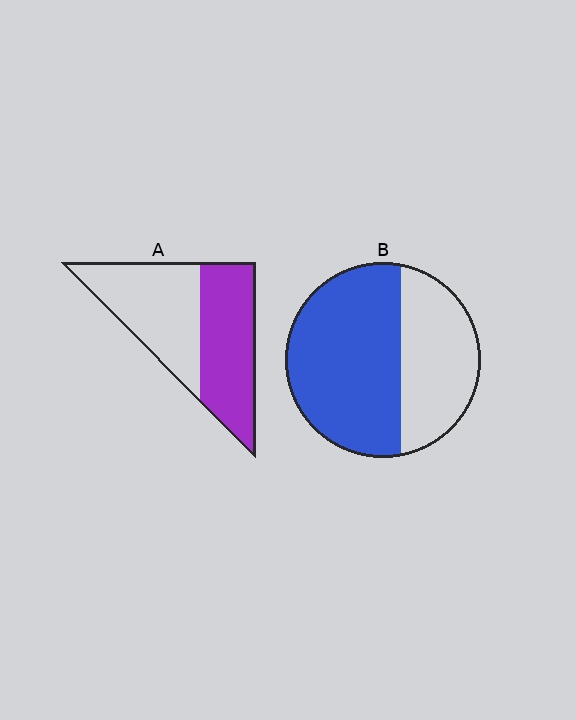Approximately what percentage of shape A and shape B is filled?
A is approximately 50% and B is approximately 60%.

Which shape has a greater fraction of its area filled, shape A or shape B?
Shape B.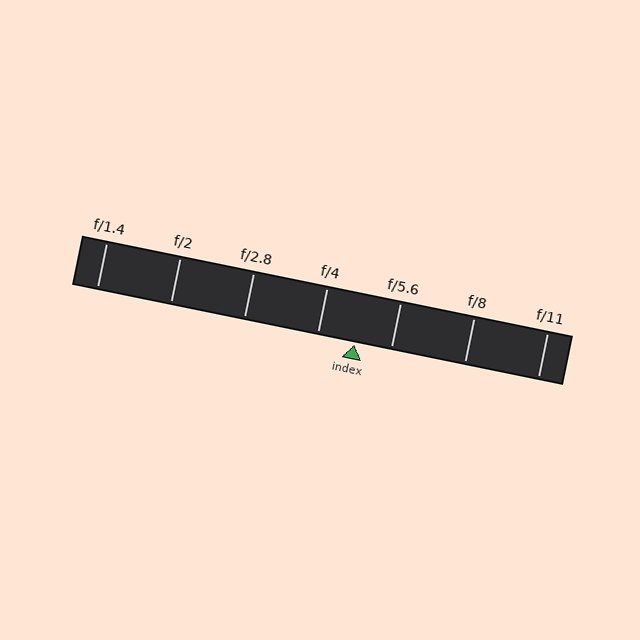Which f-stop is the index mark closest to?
The index mark is closest to f/5.6.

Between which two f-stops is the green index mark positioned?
The index mark is between f/4 and f/5.6.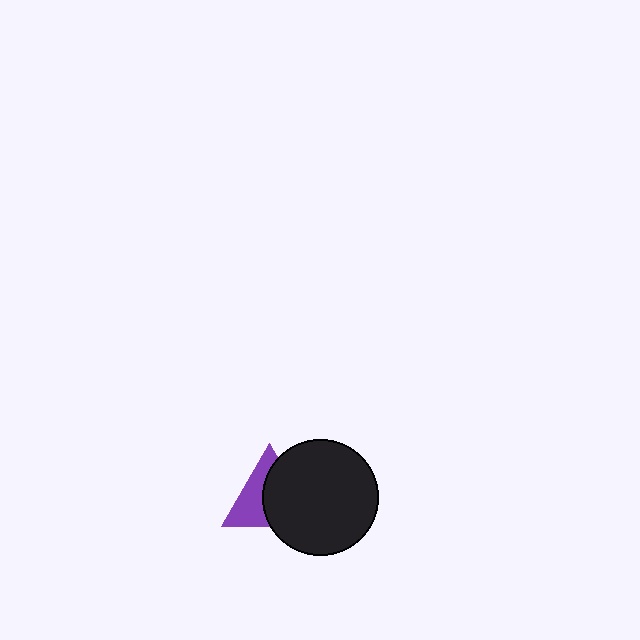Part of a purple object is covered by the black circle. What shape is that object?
It is a triangle.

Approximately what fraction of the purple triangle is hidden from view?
Roughly 54% of the purple triangle is hidden behind the black circle.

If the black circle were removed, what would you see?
You would see the complete purple triangle.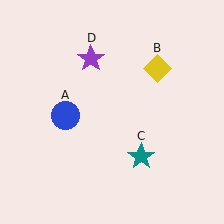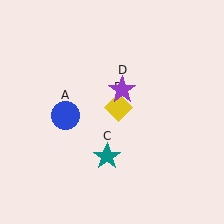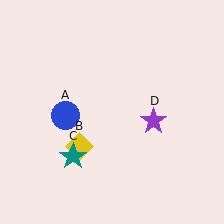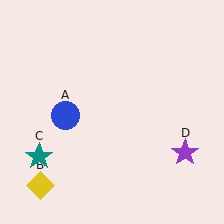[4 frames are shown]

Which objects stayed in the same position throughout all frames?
Blue circle (object A) remained stationary.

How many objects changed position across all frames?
3 objects changed position: yellow diamond (object B), teal star (object C), purple star (object D).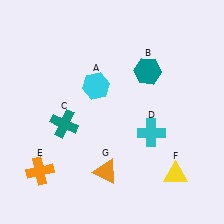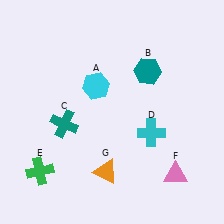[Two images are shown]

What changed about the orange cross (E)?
In Image 1, E is orange. In Image 2, it changed to green.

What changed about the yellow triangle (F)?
In Image 1, F is yellow. In Image 2, it changed to pink.